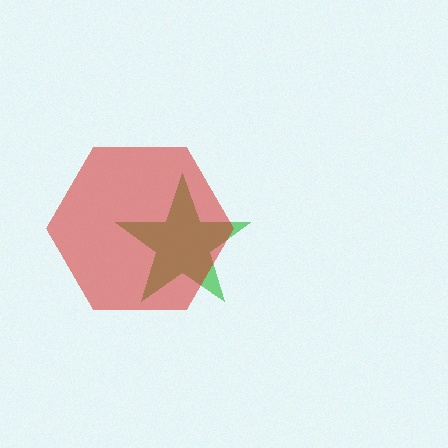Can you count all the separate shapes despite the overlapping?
Yes, there are 2 separate shapes.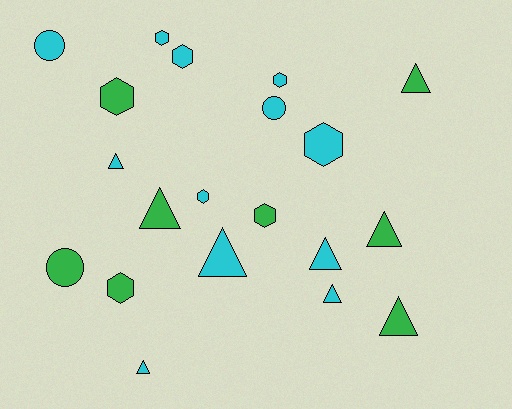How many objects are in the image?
There are 20 objects.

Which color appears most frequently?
Cyan, with 12 objects.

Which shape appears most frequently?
Triangle, with 9 objects.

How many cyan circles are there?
There are 2 cyan circles.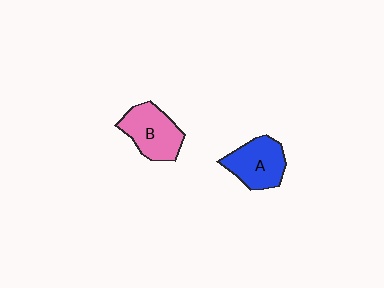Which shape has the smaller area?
Shape A (blue).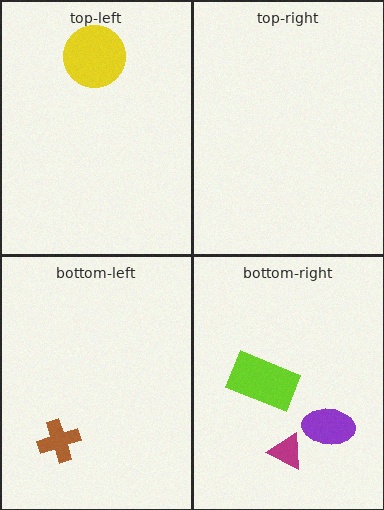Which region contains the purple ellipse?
The bottom-right region.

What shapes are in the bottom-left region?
The brown cross.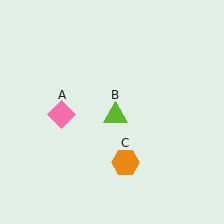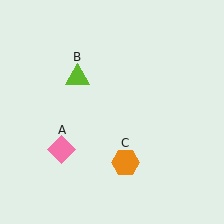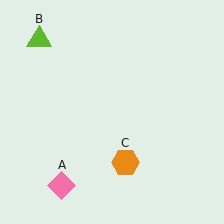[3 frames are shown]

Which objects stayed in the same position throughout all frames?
Orange hexagon (object C) remained stationary.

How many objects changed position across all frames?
2 objects changed position: pink diamond (object A), lime triangle (object B).